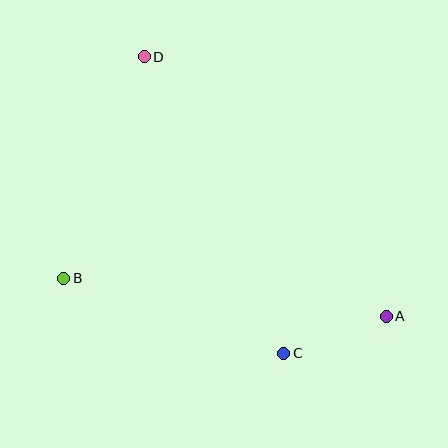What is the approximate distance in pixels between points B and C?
The distance between B and C is approximately 232 pixels.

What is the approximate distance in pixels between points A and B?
The distance between A and B is approximately 325 pixels.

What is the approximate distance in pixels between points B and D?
The distance between B and D is approximately 236 pixels.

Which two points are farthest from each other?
Points A and D are farthest from each other.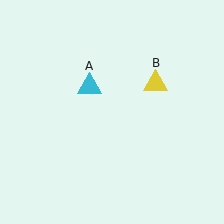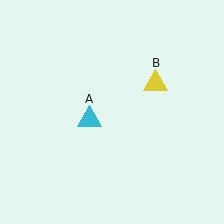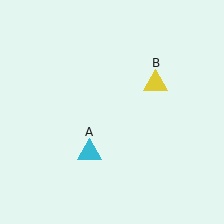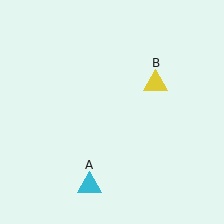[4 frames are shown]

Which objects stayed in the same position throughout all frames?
Yellow triangle (object B) remained stationary.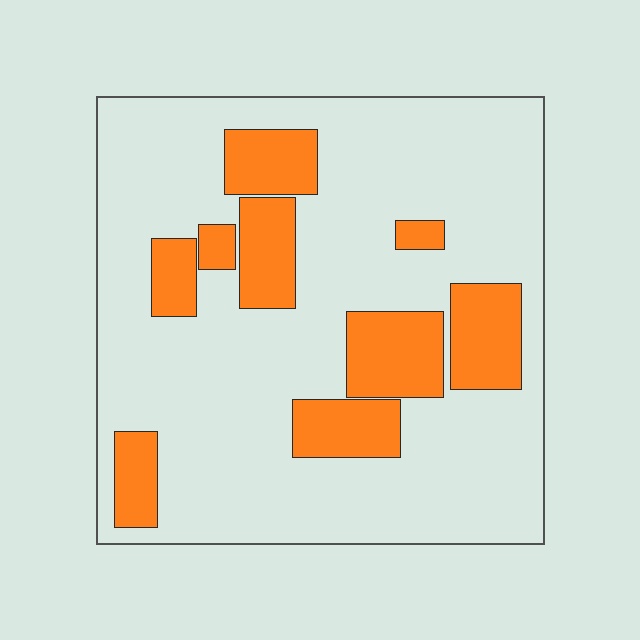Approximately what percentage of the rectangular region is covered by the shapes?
Approximately 25%.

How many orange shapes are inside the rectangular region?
9.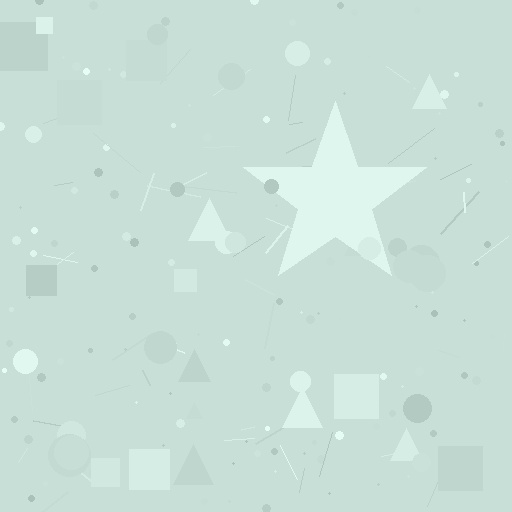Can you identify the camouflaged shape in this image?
The camouflaged shape is a star.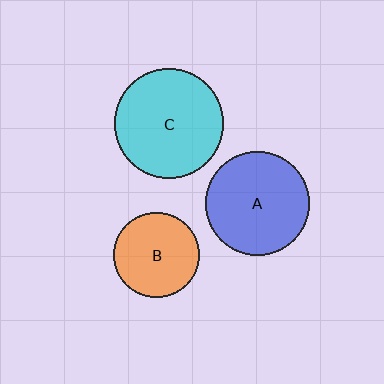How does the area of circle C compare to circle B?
Approximately 1.6 times.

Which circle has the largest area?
Circle C (cyan).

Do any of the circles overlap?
No, none of the circles overlap.